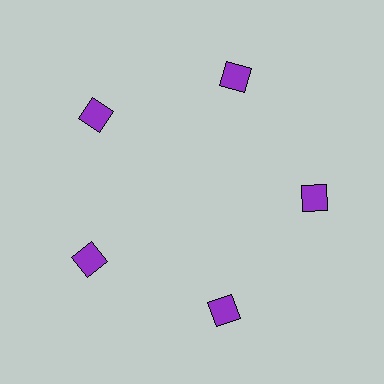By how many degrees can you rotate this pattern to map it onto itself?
The pattern maps onto itself every 72 degrees of rotation.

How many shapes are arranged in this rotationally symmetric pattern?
There are 5 shapes, arranged in 5 groups of 1.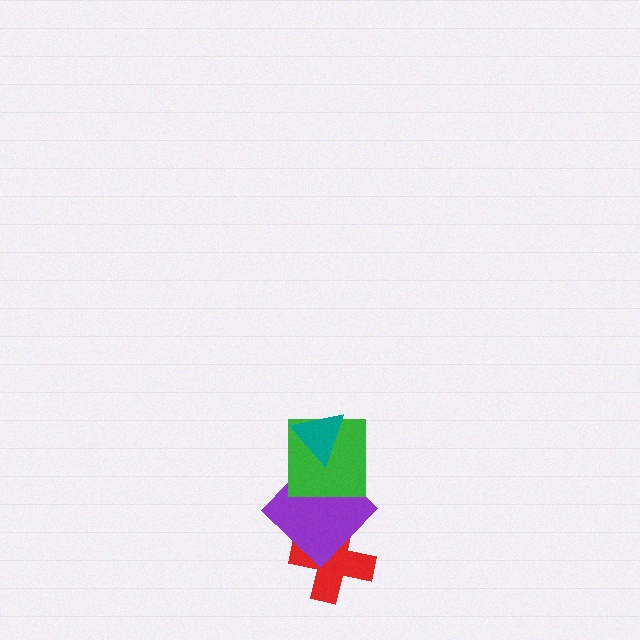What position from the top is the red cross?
The red cross is 4th from the top.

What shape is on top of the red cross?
The purple diamond is on top of the red cross.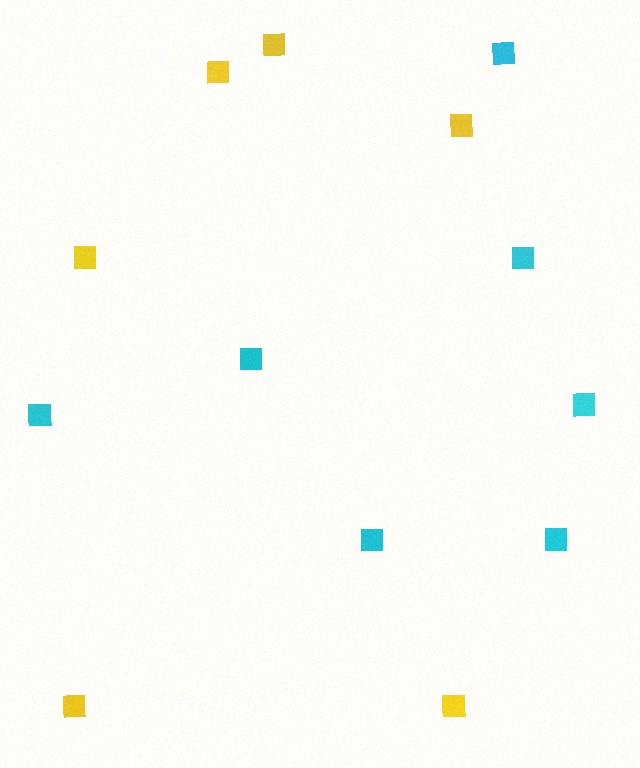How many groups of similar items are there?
There are 2 groups: one group of yellow squares (6) and one group of cyan squares (7).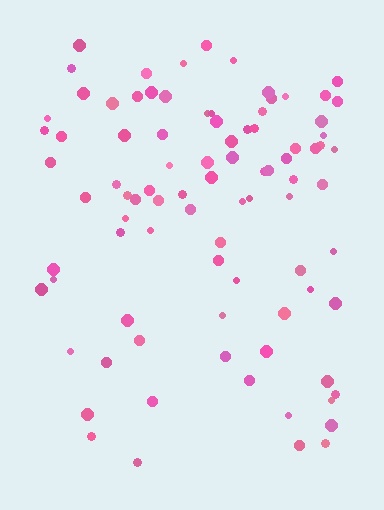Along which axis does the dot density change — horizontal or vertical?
Vertical.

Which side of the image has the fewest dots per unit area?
The bottom.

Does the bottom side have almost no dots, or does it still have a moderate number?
Still a moderate number, just noticeably fewer than the top.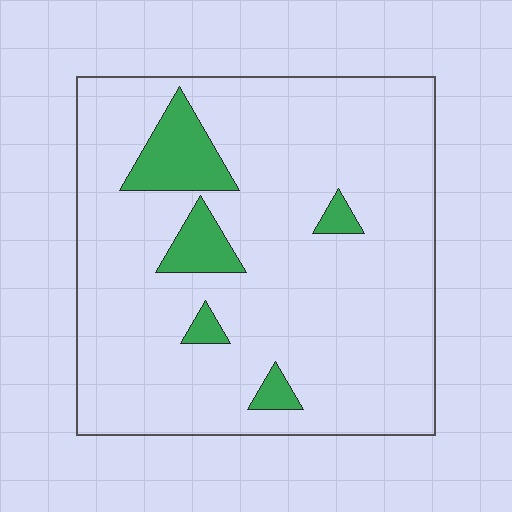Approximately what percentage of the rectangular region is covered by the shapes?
Approximately 10%.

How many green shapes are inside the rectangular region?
5.